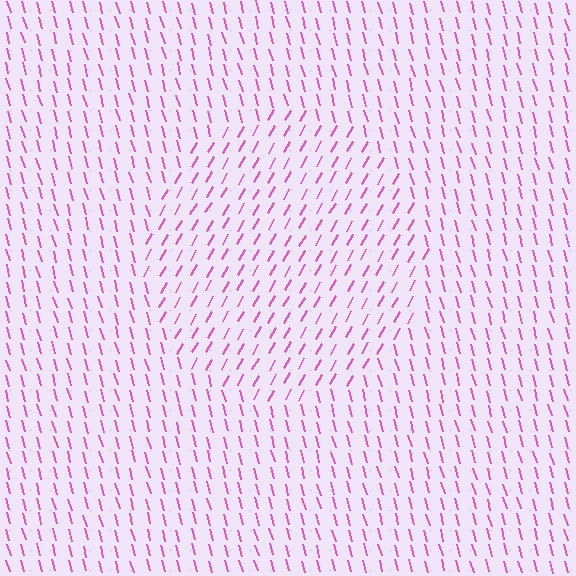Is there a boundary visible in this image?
Yes, there is a texture boundary formed by a change in line orientation.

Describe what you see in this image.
The image is filled with small pink line segments. A circle region in the image has lines oriented differently from the surrounding lines, creating a visible texture boundary.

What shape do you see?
I see a circle.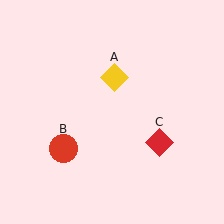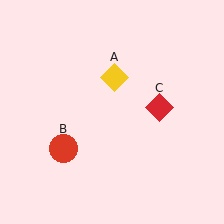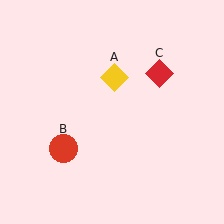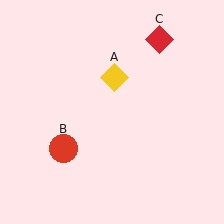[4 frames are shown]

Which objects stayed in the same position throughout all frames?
Yellow diamond (object A) and red circle (object B) remained stationary.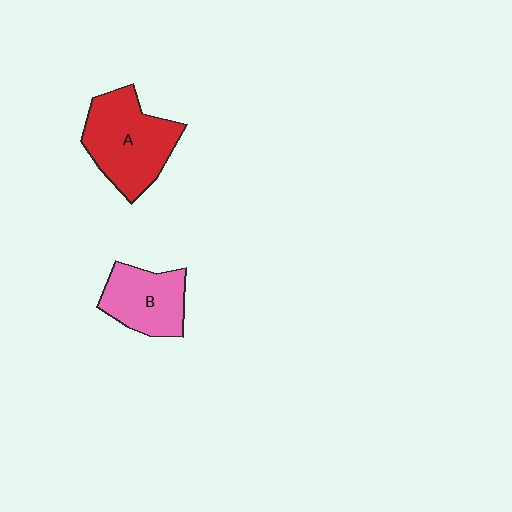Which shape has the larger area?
Shape A (red).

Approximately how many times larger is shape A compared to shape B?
Approximately 1.4 times.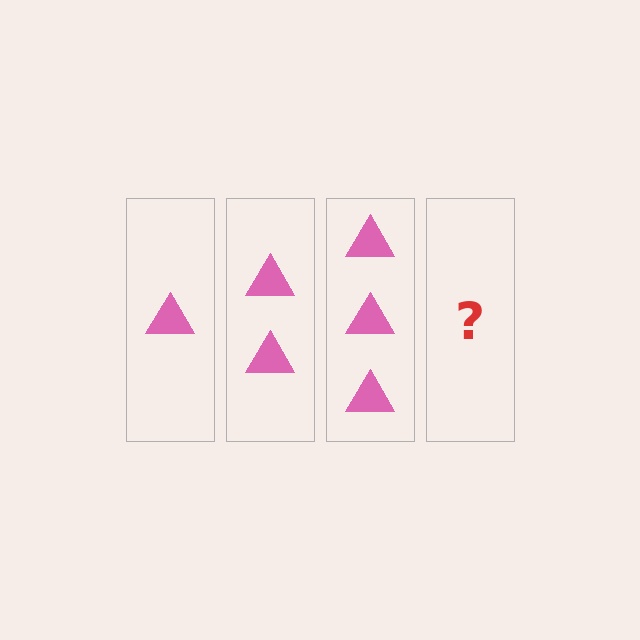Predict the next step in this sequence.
The next step is 4 triangles.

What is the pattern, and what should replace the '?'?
The pattern is that each step adds one more triangle. The '?' should be 4 triangles.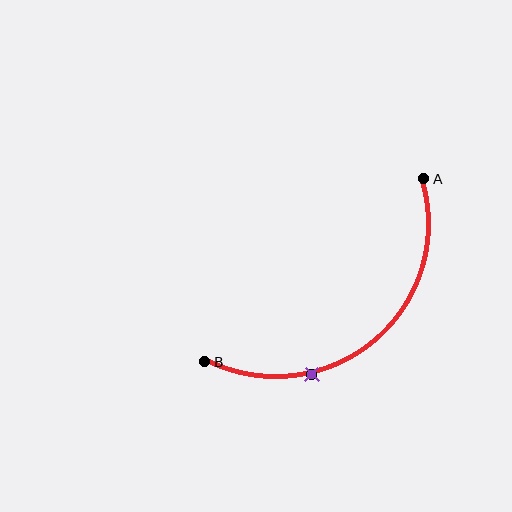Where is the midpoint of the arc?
The arc midpoint is the point on the curve farthest from the straight line joining A and B. It sits below and to the right of that line.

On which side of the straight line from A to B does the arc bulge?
The arc bulges below and to the right of the straight line connecting A and B.